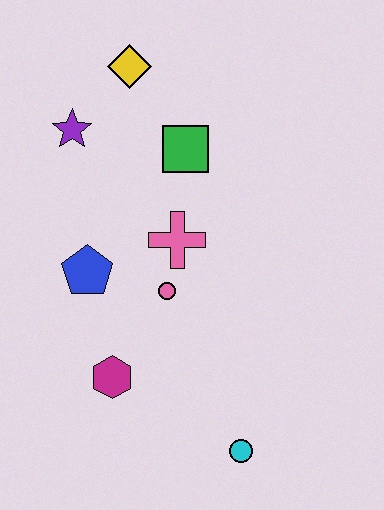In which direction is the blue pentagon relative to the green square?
The blue pentagon is below the green square.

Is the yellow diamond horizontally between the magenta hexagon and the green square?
Yes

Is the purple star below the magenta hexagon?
No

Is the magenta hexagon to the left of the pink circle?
Yes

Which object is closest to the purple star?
The yellow diamond is closest to the purple star.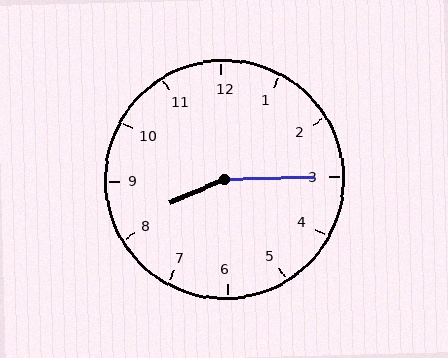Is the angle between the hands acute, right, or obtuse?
It is obtuse.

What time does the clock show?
8:15.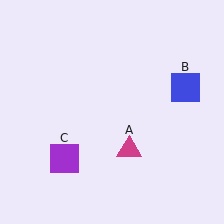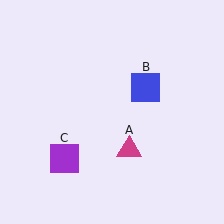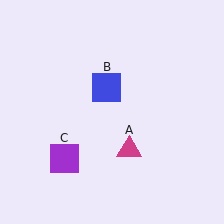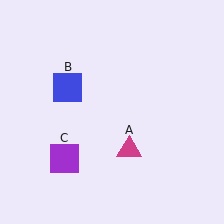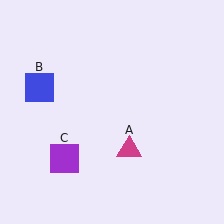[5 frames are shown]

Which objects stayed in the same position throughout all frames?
Magenta triangle (object A) and purple square (object C) remained stationary.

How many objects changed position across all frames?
1 object changed position: blue square (object B).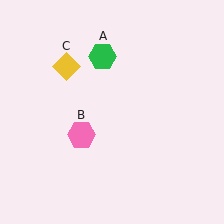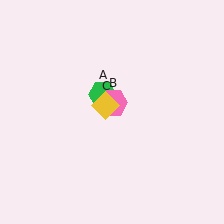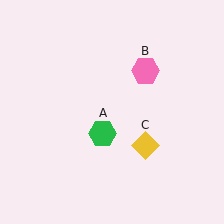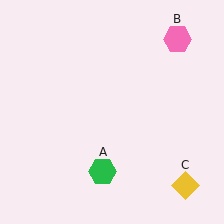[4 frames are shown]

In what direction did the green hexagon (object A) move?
The green hexagon (object A) moved down.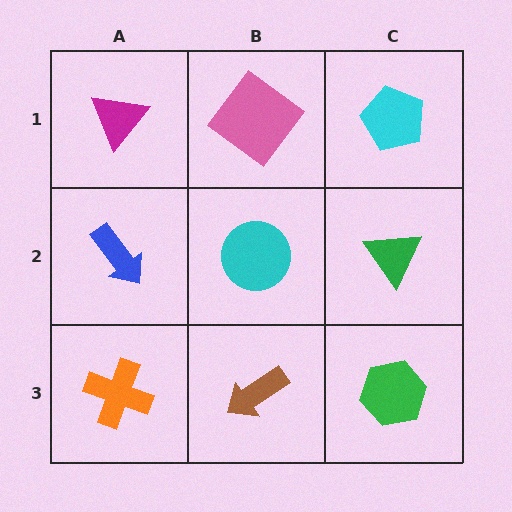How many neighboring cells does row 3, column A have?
2.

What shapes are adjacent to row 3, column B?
A cyan circle (row 2, column B), an orange cross (row 3, column A), a green hexagon (row 3, column C).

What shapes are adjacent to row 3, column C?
A green triangle (row 2, column C), a brown arrow (row 3, column B).